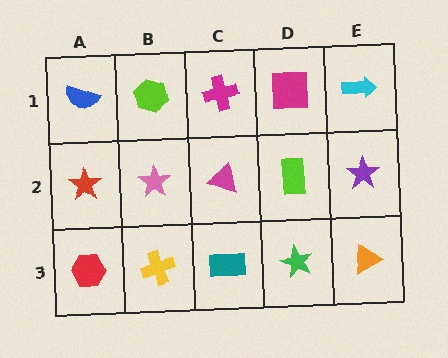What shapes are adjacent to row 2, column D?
A magenta square (row 1, column D), a green star (row 3, column D), a magenta triangle (row 2, column C), a purple star (row 2, column E).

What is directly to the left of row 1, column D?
A magenta cross.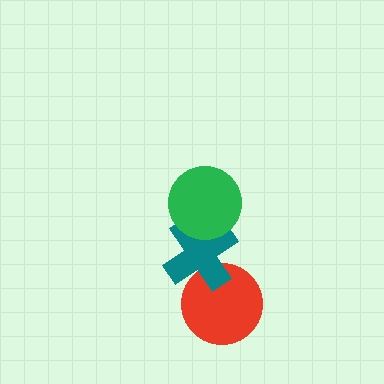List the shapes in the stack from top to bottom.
From top to bottom: the green circle, the teal cross, the red circle.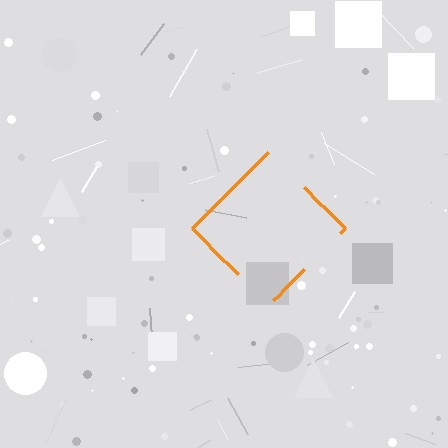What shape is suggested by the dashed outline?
The dashed outline suggests a diamond.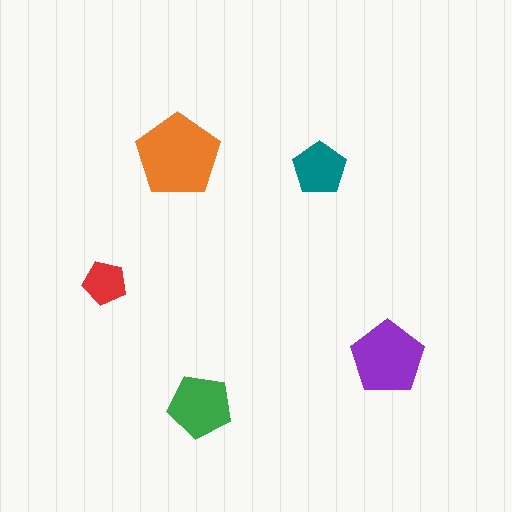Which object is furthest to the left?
The red pentagon is leftmost.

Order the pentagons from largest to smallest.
the orange one, the purple one, the green one, the teal one, the red one.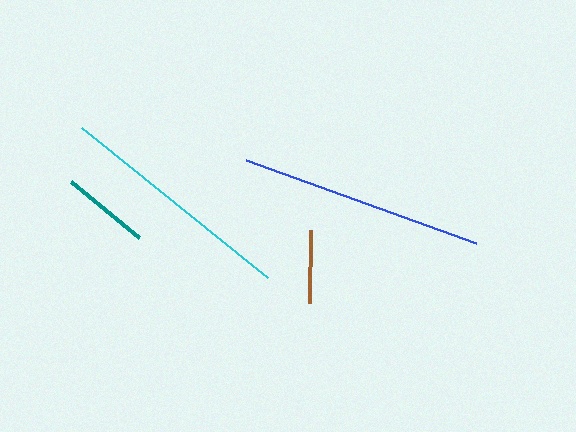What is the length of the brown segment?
The brown segment is approximately 73 pixels long.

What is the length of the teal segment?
The teal segment is approximately 88 pixels long.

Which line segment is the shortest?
The brown line is the shortest at approximately 73 pixels.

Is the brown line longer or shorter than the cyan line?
The cyan line is longer than the brown line.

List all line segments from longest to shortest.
From longest to shortest: blue, cyan, teal, brown.